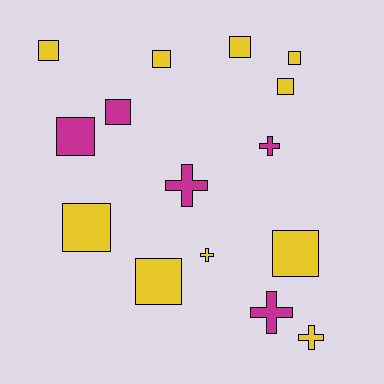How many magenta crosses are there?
There are 3 magenta crosses.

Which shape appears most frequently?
Square, with 10 objects.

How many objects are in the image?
There are 15 objects.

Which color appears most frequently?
Yellow, with 10 objects.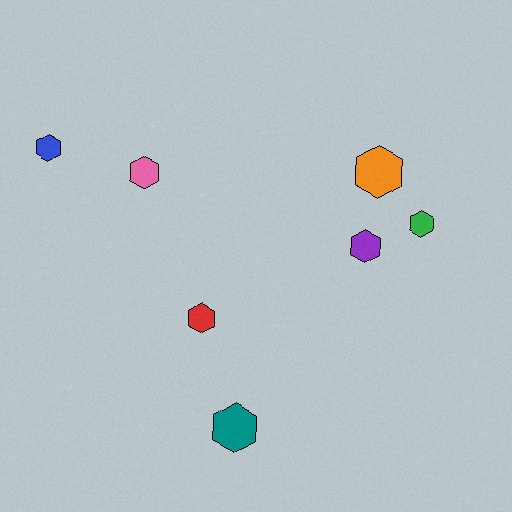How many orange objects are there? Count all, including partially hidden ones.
There is 1 orange object.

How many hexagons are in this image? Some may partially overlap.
There are 7 hexagons.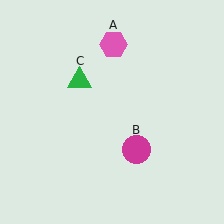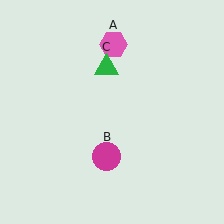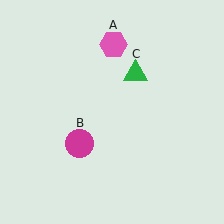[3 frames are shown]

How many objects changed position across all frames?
2 objects changed position: magenta circle (object B), green triangle (object C).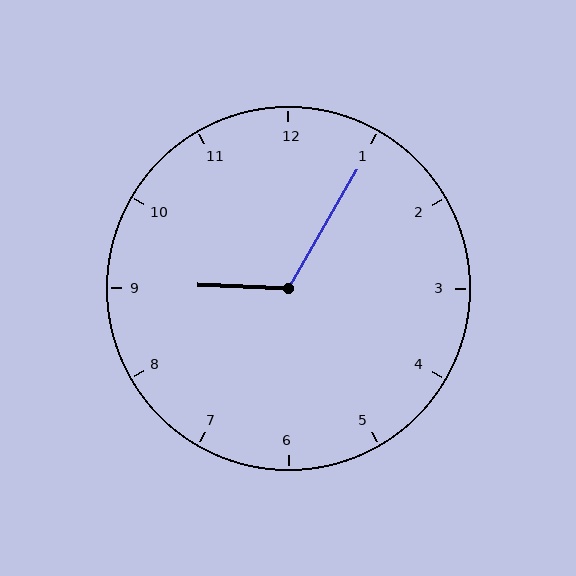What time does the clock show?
9:05.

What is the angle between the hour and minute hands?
Approximately 118 degrees.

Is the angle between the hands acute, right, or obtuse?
It is obtuse.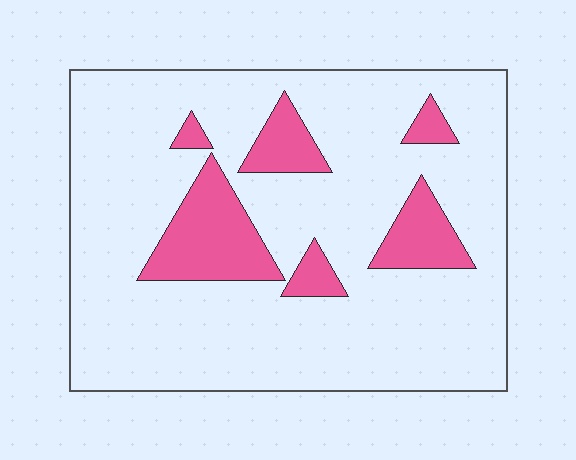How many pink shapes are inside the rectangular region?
6.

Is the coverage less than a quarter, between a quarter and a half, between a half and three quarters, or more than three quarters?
Less than a quarter.